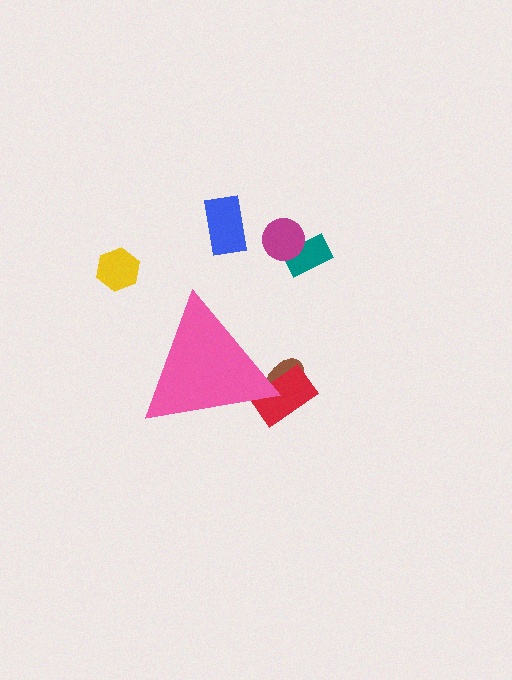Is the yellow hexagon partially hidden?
No, the yellow hexagon is fully visible.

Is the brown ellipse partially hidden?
Yes, the brown ellipse is partially hidden behind the pink triangle.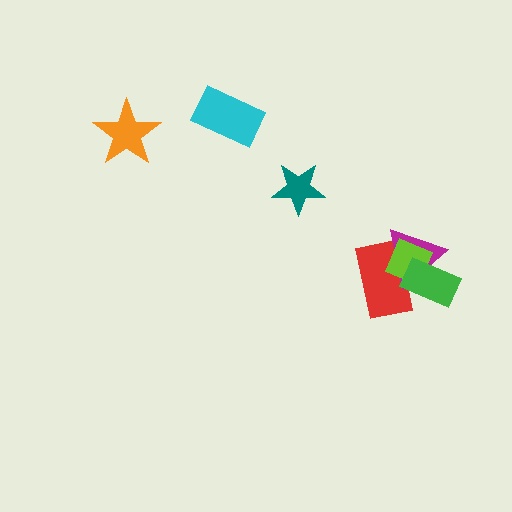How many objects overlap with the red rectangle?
3 objects overlap with the red rectangle.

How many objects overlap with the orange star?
0 objects overlap with the orange star.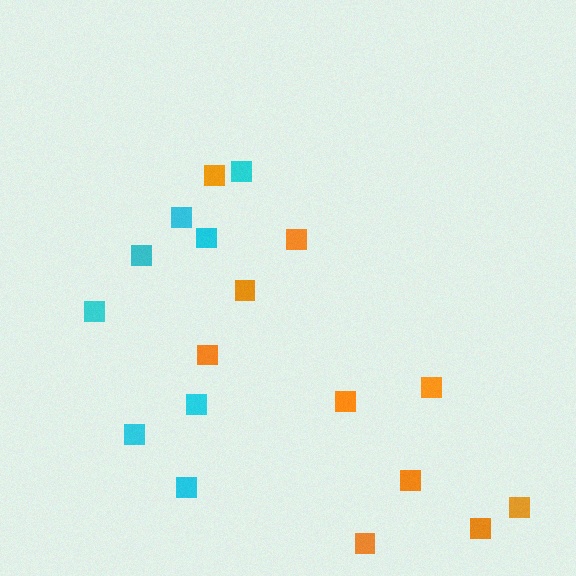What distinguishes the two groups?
There are 2 groups: one group of orange squares (10) and one group of cyan squares (8).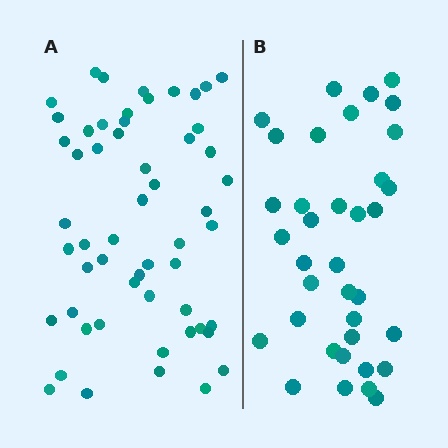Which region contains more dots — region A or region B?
Region A (the left region) has more dots.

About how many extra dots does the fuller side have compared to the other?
Region A has approximately 20 more dots than region B.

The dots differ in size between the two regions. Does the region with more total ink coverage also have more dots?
No. Region B has more total ink coverage because its dots are larger, but region A actually contains more individual dots. Total area can be misleading — the number of items is what matters here.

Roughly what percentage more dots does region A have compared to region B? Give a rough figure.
About 55% more.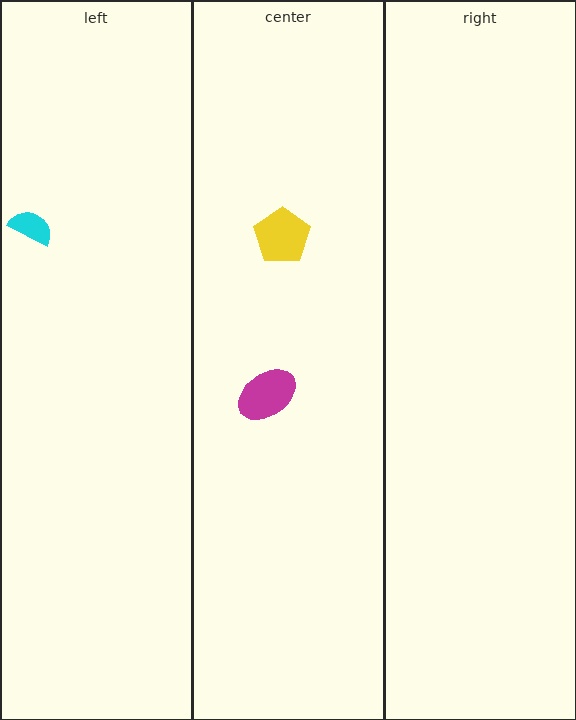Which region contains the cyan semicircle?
The left region.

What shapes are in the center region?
The yellow pentagon, the magenta ellipse.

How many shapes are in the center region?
2.